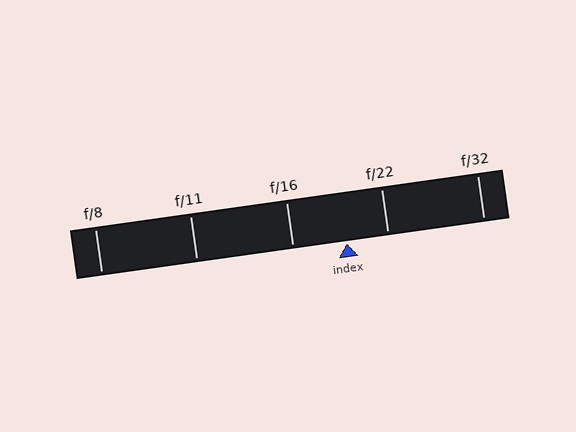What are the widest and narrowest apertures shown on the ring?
The widest aperture shown is f/8 and the narrowest is f/32.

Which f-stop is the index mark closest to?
The index mark is closest to f/22.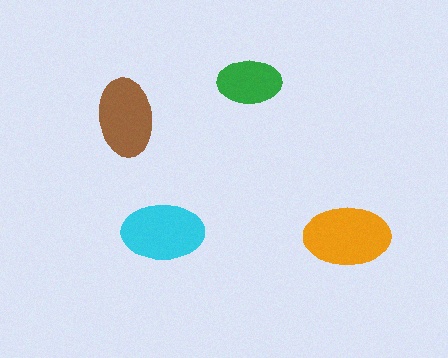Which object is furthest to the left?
The brown ellipse is leftmost.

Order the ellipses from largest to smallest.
the orange one, the cyan one, the brown one, the green one.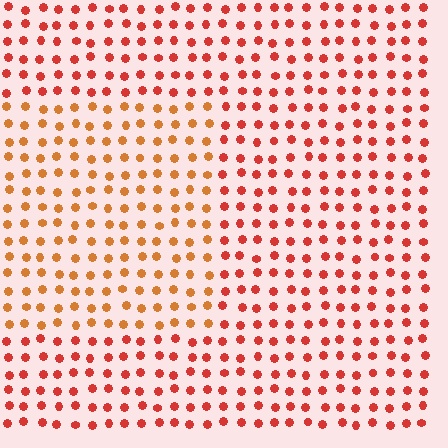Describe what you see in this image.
The image is filled with small red elements in a uniform arrangement. A rectangle-shaped region is visible where the elements are tinted to a slightly different hue, forming a subtle color boundary.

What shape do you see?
I see a rectangle.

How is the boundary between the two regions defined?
The boundary is defined purely by a slight shift in hue (about 26 degrees). Spacing, size, and orientation are identical on both sides.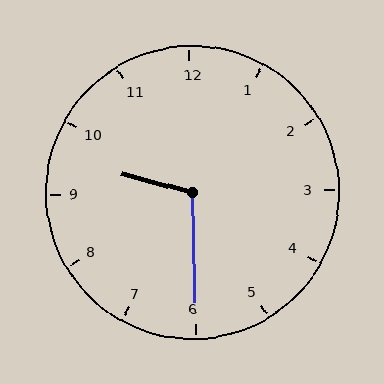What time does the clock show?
9:30.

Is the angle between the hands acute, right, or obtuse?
It is obtuse.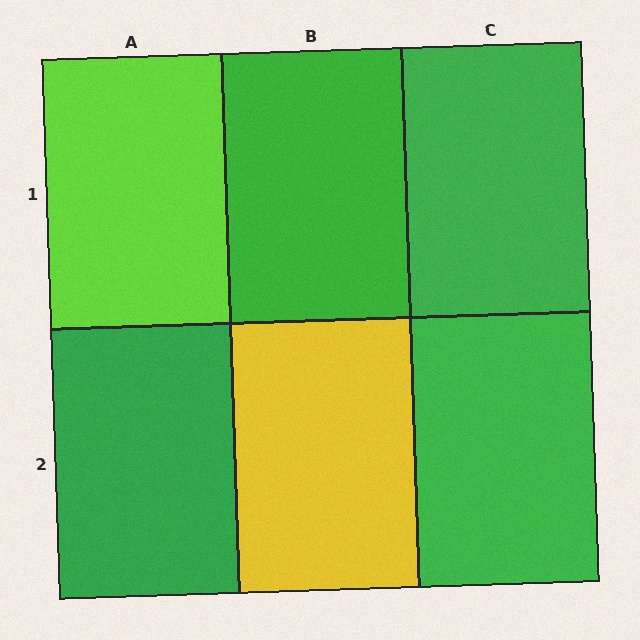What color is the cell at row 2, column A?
Green.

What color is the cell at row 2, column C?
Green.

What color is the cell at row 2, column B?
Yellow.